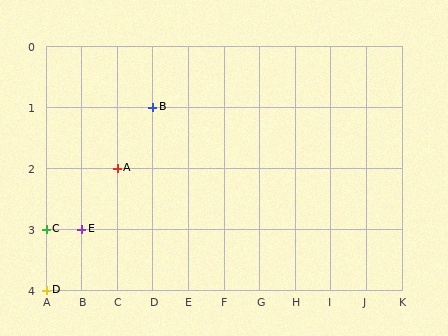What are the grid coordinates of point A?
Point A is at grid coordinates (C, 2).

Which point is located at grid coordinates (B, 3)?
Point E is at (B, 3).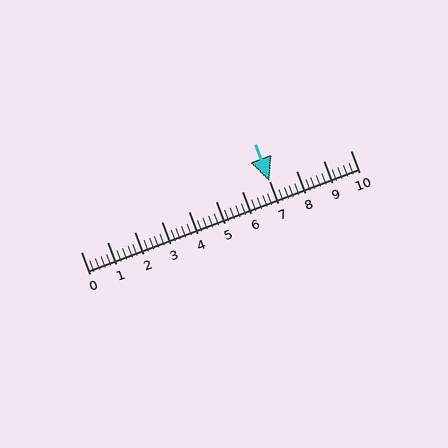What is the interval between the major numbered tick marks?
The major tick marks are spaced 1 units apart.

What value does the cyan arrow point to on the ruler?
The cyan arrow points to approximately 7.0.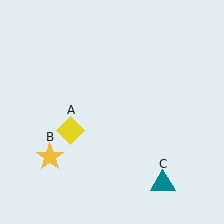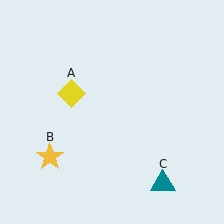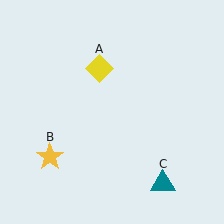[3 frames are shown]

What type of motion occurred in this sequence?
The yellow diamond (object A) rotated clockwise around the center of the scene.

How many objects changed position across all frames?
1 object changed position: yellow diamond (object A).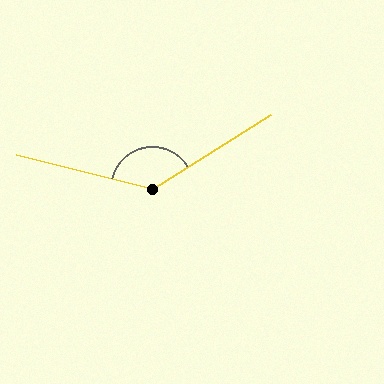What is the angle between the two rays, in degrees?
Approximately 134 degrees.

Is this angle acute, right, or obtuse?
It is obtuse.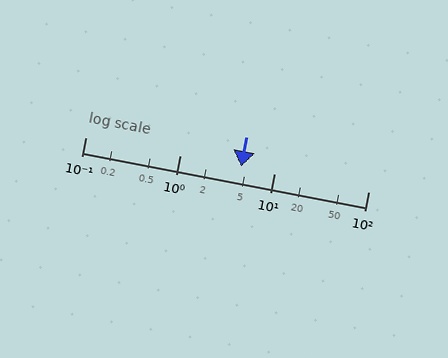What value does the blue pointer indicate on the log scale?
The pointer indicates approximately 4.5.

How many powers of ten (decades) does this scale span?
The scale spans 3 decades, from 0.1 to 100.